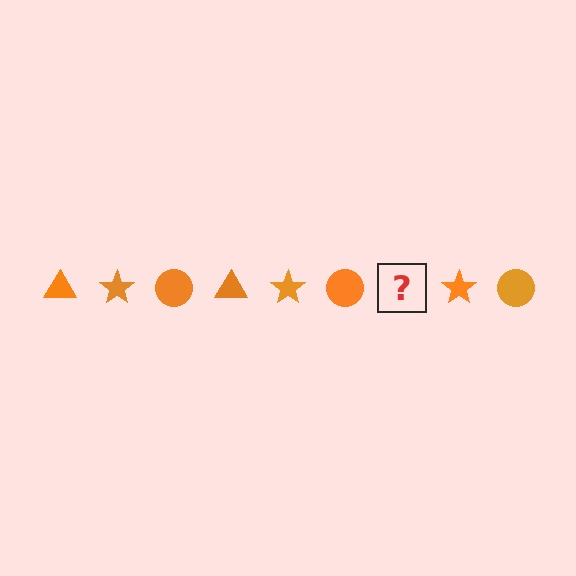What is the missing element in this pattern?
The missing element is an orange triangle.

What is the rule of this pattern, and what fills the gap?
The rule is that the pattern cycles through triangle, star, circle shapes in orange. The gap should be filled with an orange triangle.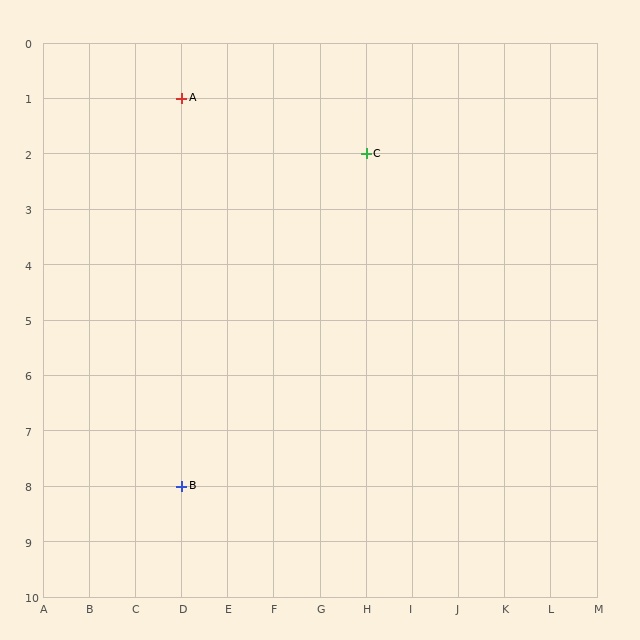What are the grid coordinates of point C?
Point C is at grid coordinates (H, 2).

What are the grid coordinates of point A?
Point A is at grid coordinates (D, 1).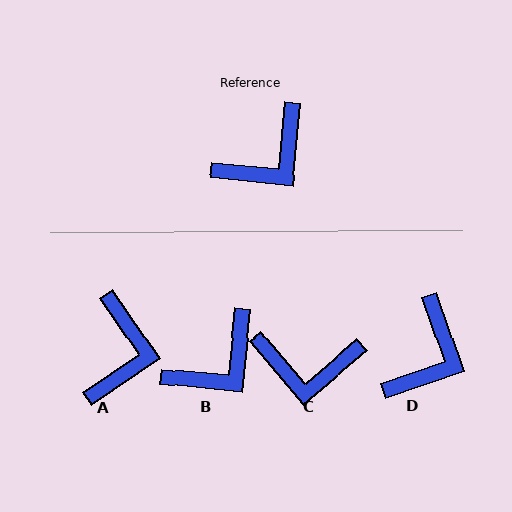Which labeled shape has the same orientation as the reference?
B.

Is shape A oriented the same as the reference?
No, it is off by about 40 degrees.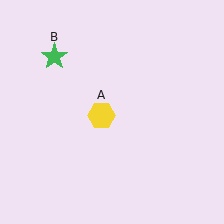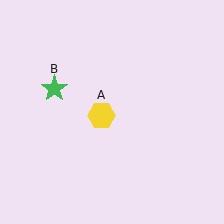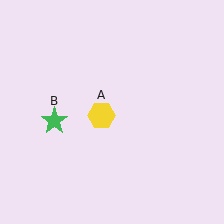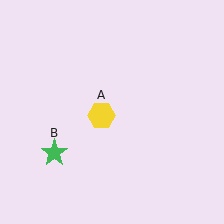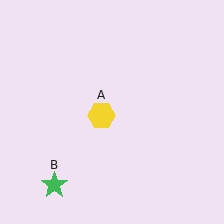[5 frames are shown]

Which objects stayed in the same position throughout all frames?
Yellow hexagon (object A) remained stationary.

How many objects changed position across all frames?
1 object changed position: green star (object B).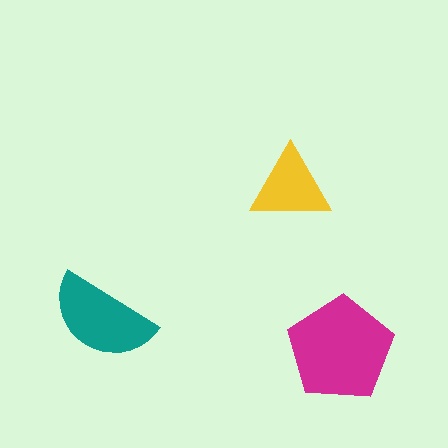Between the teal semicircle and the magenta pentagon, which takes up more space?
The magenta pentagon.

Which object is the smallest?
The yellow triangle.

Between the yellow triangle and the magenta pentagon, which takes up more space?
The magenta pentagon.